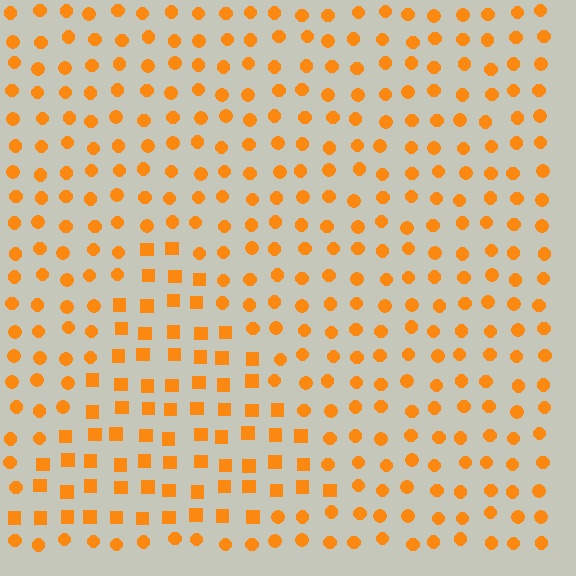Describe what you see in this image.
The image is filled with small orange elements arranged in a uniform grid. A triangle-shaped region contains squares, while the surrounding area contains circles. The boundary is defined purely by the change in element shape.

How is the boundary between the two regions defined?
The boundary is defined by a change in element shape: squares inside vs. circles outside. All elements share the same color and spacing.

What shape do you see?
I see a triangle.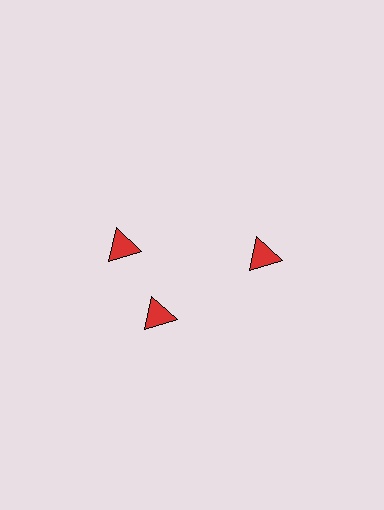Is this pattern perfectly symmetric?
No. The 3 red triangles are arranged in a ring, but one element near the 11 o'clock position is rotated out of alignment along the ring, breaking the 3-fold rotational symmetry.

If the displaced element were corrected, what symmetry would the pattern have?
It would have 3-fold rotational symmetry — the pattern would map onto itself every 120 degrees.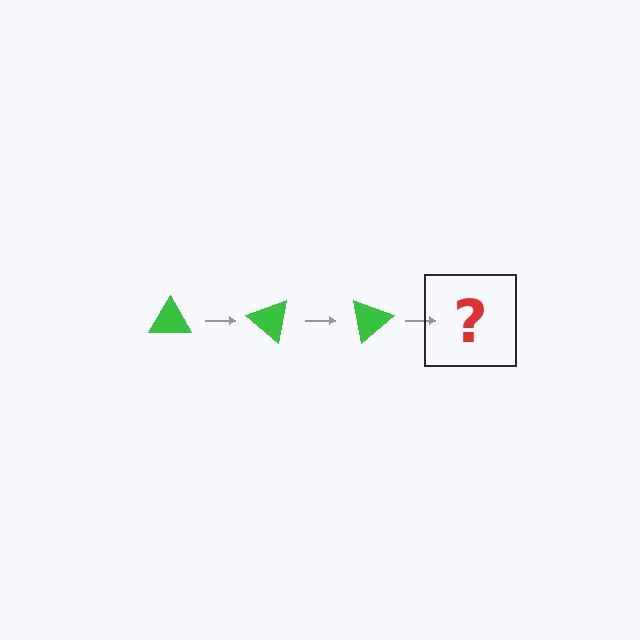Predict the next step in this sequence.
The next step is a green triangle rotated 120 degrees.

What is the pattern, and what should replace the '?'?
The pattern is that the triangle rotates 40 degrees each step. The '?' should be a green triangle rotated 120 degrees.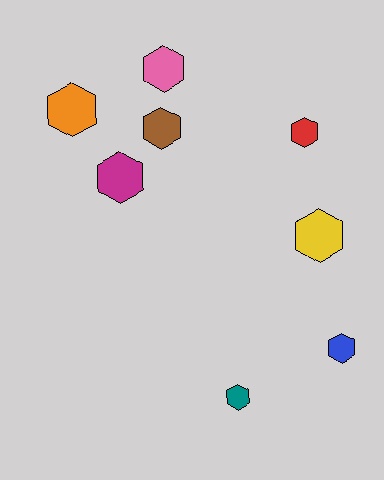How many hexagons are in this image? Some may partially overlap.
There are 8 hexagons.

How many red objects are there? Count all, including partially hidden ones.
There is 1 red object.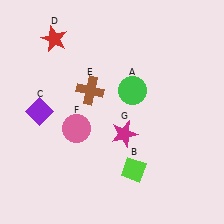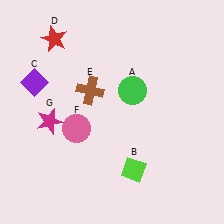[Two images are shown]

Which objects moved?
The objects that moved are: the purple diamond (C), the magenta star (G).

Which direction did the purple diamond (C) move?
The purple diamond (C) moved up.